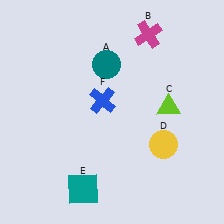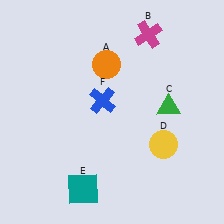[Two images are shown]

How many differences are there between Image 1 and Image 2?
There are 2 differences between the two images.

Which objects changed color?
A changed from teal to orange. C changed from lime to green.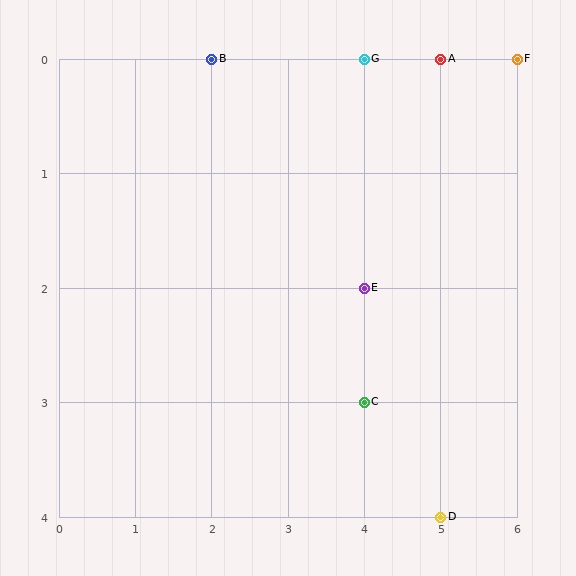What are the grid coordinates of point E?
Point E is at grid coordinates (4, 2).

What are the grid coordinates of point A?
Point A is at grid coordinates (5, 0).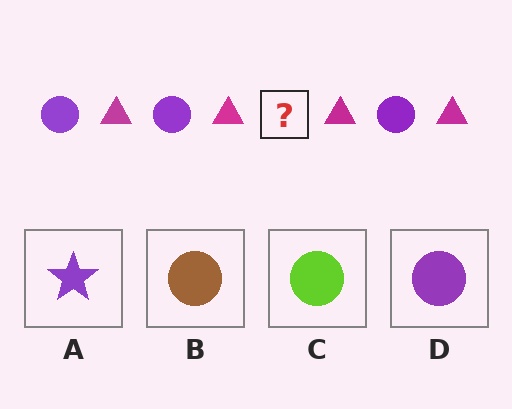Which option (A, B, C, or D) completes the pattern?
D.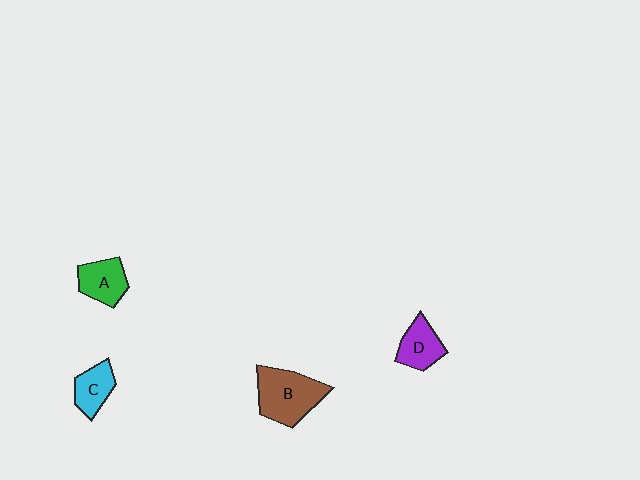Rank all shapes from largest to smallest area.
From largest to smallest: B (brown), A (green), D (purple), C (cyan).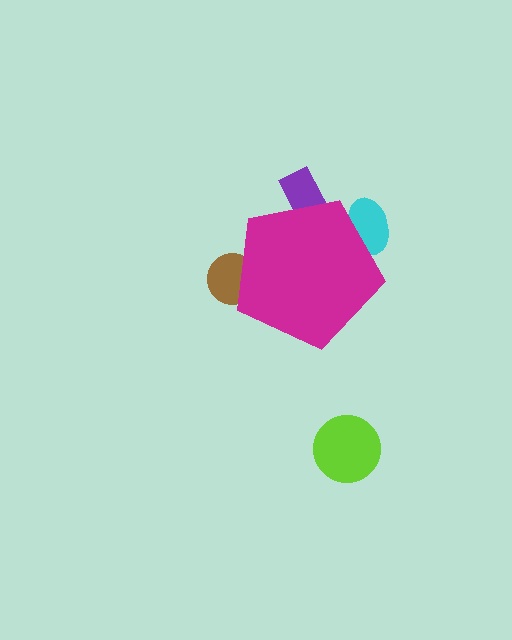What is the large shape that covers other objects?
A magenta pentagon.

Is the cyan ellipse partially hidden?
Yes, the cyan ellipse is partially hidden behind the magenta pentagon.